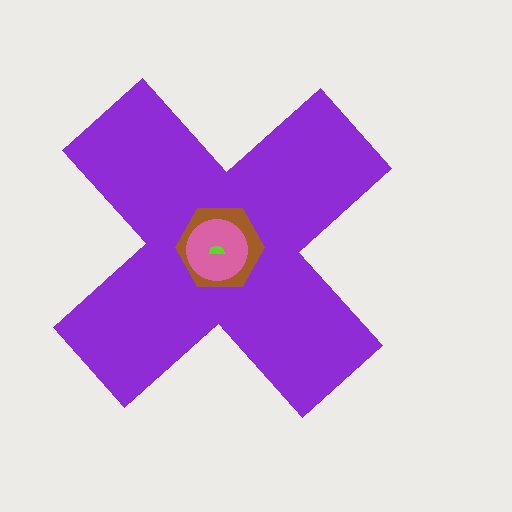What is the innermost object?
The lime semicircle.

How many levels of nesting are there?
4.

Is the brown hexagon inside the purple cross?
Yes.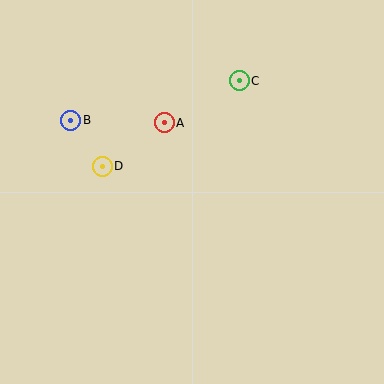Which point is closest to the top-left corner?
Point B is closest to the top-left corner.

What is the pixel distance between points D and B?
The distance between D and B is 56 pixels.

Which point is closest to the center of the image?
Point A at (164, 123) is closest to the center.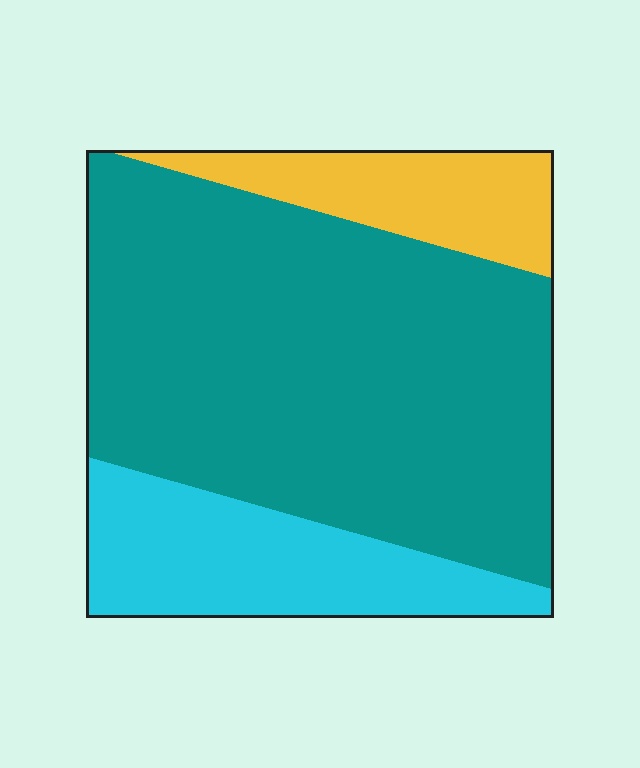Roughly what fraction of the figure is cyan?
Cyan takes up about one fifth (1/5) of the figure.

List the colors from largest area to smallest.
From largest to smallest: teal, cyan, yellow.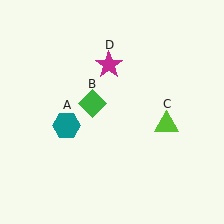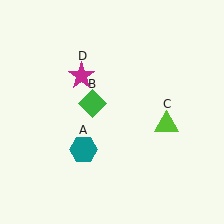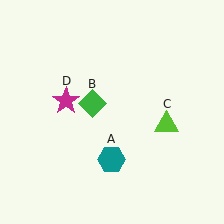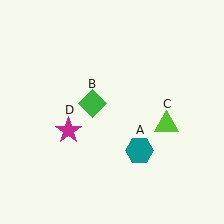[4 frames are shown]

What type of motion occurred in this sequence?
The teal hexagon (object A), magenta star (object D) rotated counterclockwise around the center of the scene.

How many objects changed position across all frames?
2 objects changed position: teal hexagon (object A), magenta star (object D).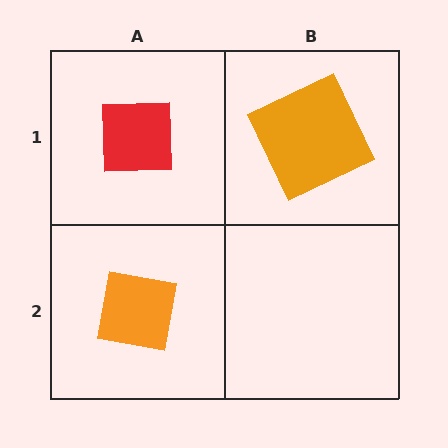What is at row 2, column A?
An orange square.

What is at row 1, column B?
An orange square.